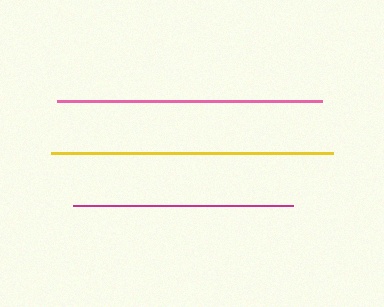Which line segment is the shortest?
The magenta line is the shortest at approximately 220 pixels.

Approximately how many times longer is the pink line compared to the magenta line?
The pink line is approximately 1.2 times the length of the magenta line.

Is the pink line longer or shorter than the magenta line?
The pink line is longer than the magenta line.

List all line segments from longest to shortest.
From longest to shortest: yellow, pink, magenta.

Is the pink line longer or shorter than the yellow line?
The yellow line is longer than the pink line.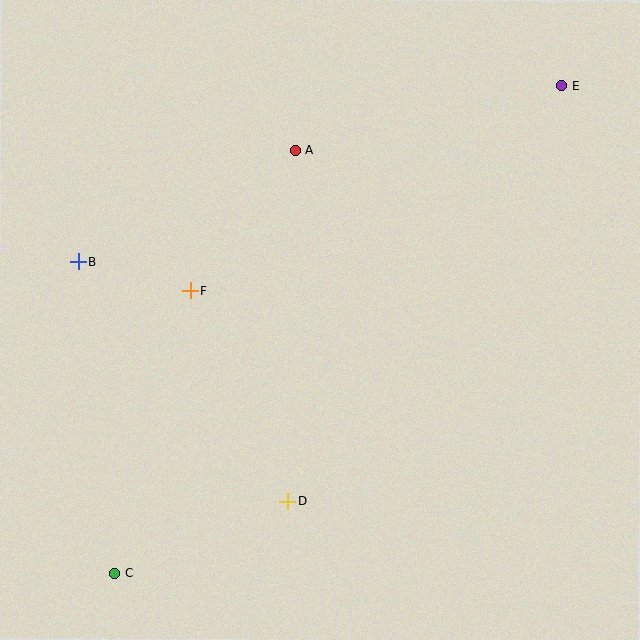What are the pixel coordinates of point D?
Point D is at (287, 501).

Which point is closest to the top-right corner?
Point E is closest to the top-right corner.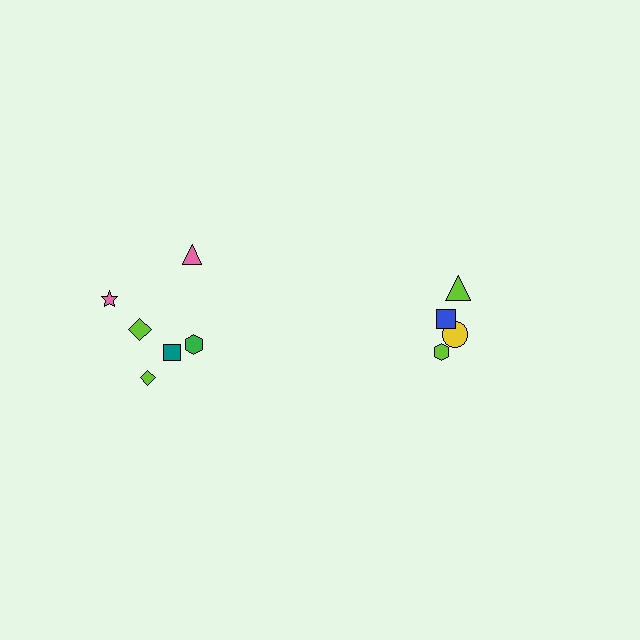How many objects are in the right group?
There are 4 objects.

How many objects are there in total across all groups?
There are 10 objects.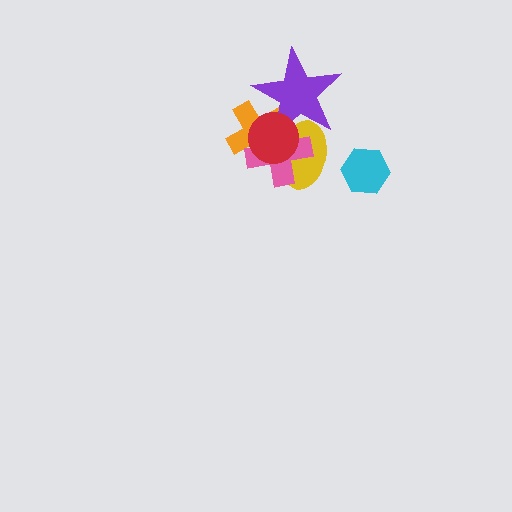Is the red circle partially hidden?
No, no other shape covers it.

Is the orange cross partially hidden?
Yes, it is partially covered by another shape.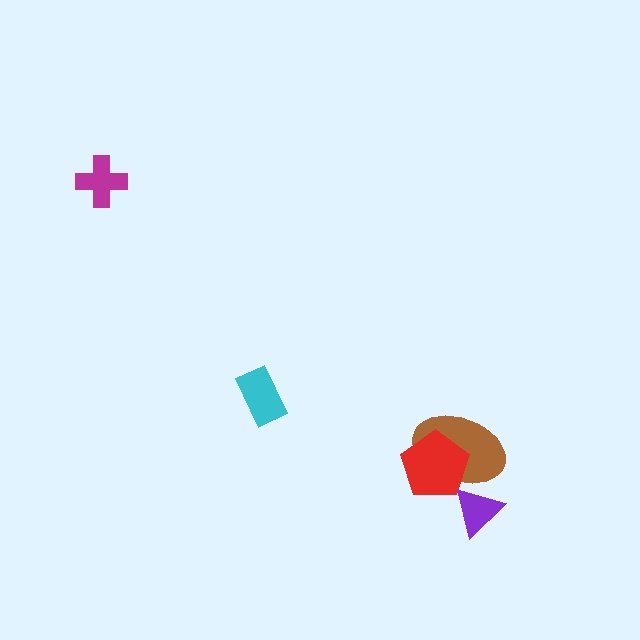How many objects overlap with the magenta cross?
0 objects overlap with the magenta cross.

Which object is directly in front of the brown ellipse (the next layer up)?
The red pentagon is directly in front of the brown ellipse.